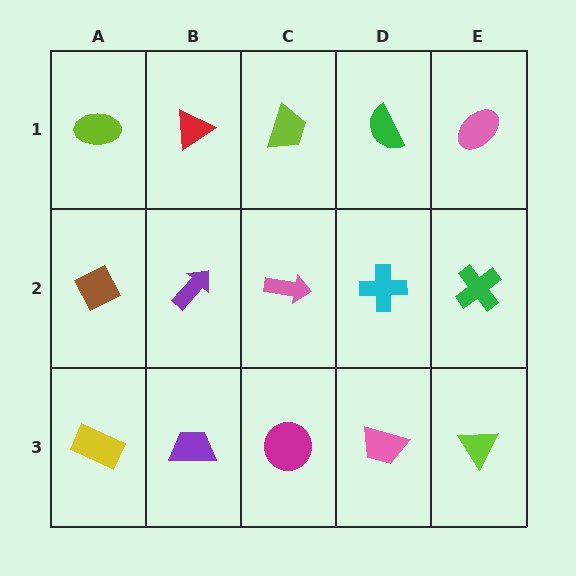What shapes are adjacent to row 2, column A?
A lime ellipse (row 1, column A), a yellow rectangle (row 3, column A), a purple arrow (row 2, column B).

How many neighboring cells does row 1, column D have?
3.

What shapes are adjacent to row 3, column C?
A pink arrow (row 2, column C), a purple trapezoid (row 3, column B), a pink trapezoid (row 3, column D).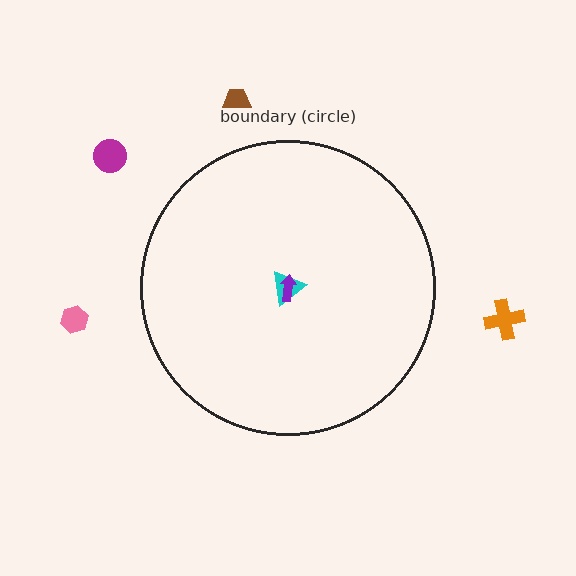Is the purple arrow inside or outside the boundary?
Inside.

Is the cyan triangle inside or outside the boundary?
Inside.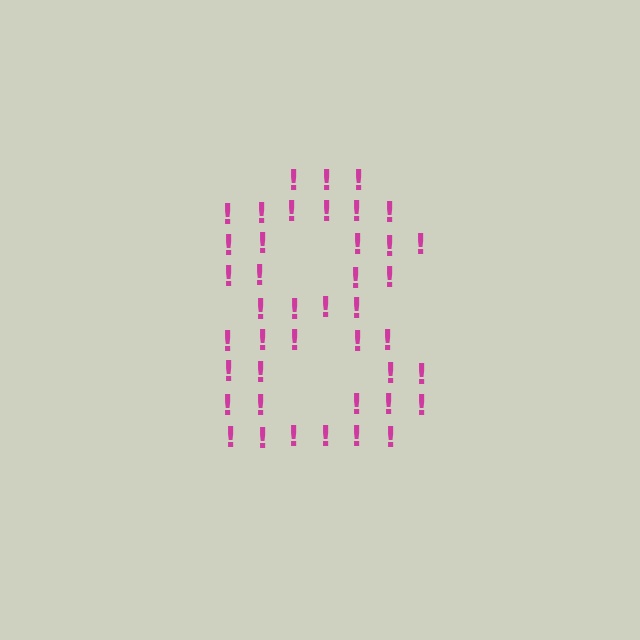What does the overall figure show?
The overall figure shows the digit 8.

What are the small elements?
The small elements are exclamation marks.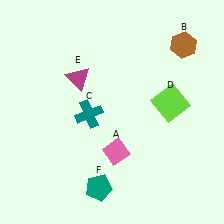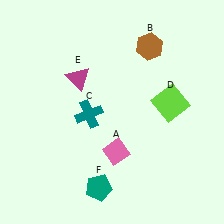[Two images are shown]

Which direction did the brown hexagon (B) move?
The brown hexagon (B) moved left.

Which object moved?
The brown hexagon (B) moved left.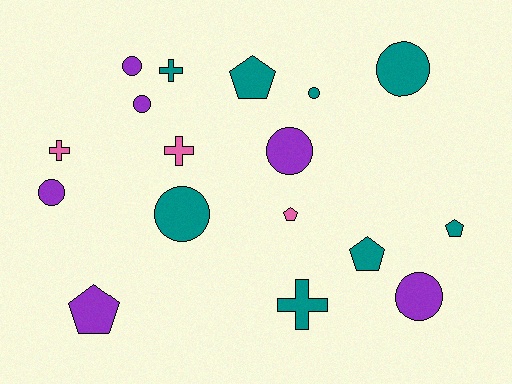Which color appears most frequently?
Teal, with 8 objects.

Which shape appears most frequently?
Circle, with 8 objects.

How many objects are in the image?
There are 17 objects.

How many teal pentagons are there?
There are 3 teal pentagons.